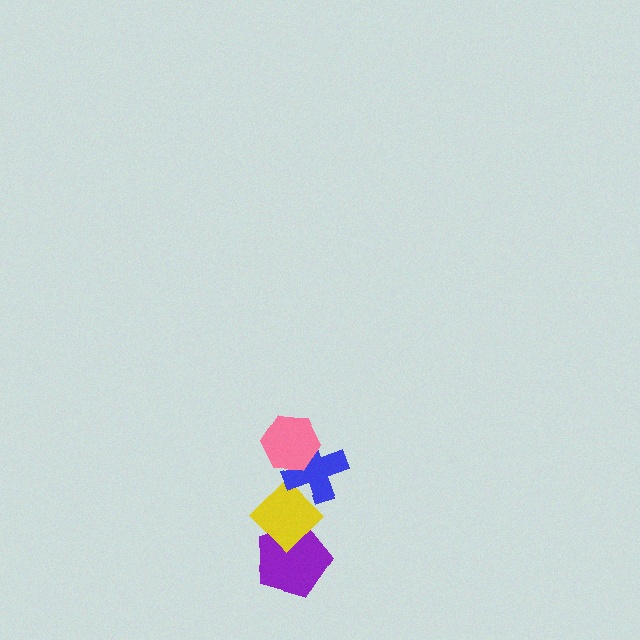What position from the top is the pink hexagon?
The pink hexagon is 1st from the top.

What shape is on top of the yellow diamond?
The blue cross is on top of the yellow diamond.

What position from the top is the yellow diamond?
The yellow diamond is 3rd from the top.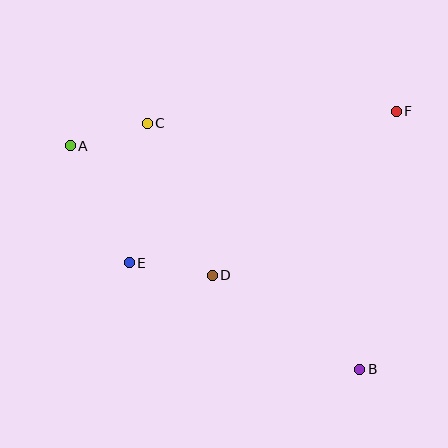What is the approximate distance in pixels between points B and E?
The distance between B and E is approximately 254 pixels.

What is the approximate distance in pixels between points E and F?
The distance between E and F is approximately 307 pixels.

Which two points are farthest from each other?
Points A and B are farthest from each other.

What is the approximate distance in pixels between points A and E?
The distance between A and E is approximately 131 pixels.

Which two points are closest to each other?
Points A and C are closest to each other.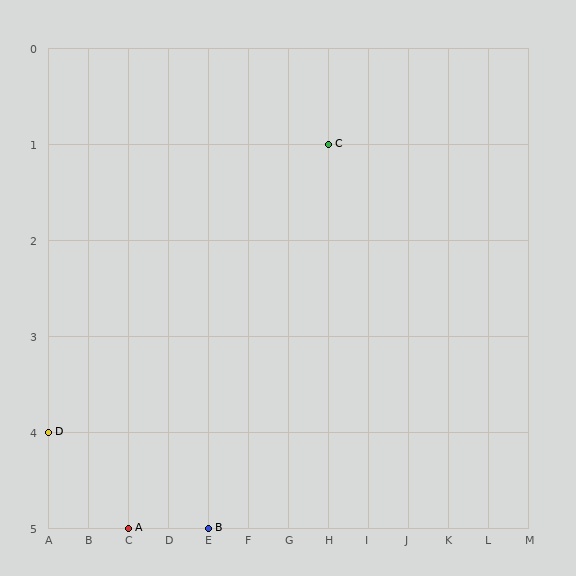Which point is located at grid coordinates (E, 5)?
Point B is at (E, 5).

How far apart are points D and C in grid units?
Points D and C are 7 columns and 3 rows apart (about 7.6 grid units diagonally).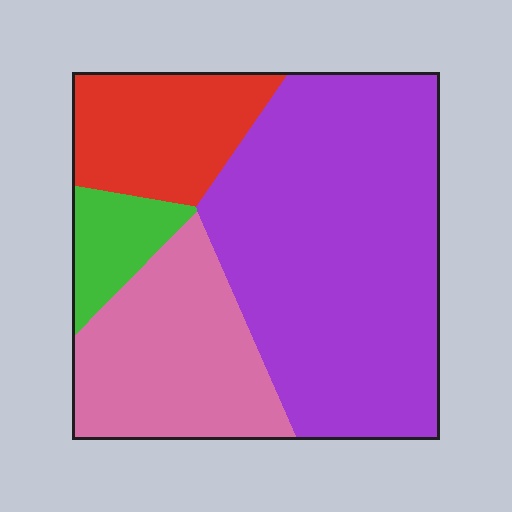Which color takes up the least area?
Green, at roughly 5%.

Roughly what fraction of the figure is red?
Red takes up about one sixth (1/6) of the figure.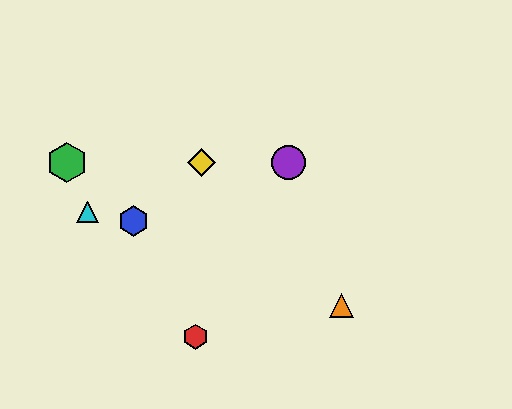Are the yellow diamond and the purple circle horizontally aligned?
Yes, both are at y≈162.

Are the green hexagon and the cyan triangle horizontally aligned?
No, the green hexagon is at y≈162 and the cyan triangle is at y≈212.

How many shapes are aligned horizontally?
3 shapes (the green hexagon, the yellow diamond, the purple circle) are aligned horizontally.